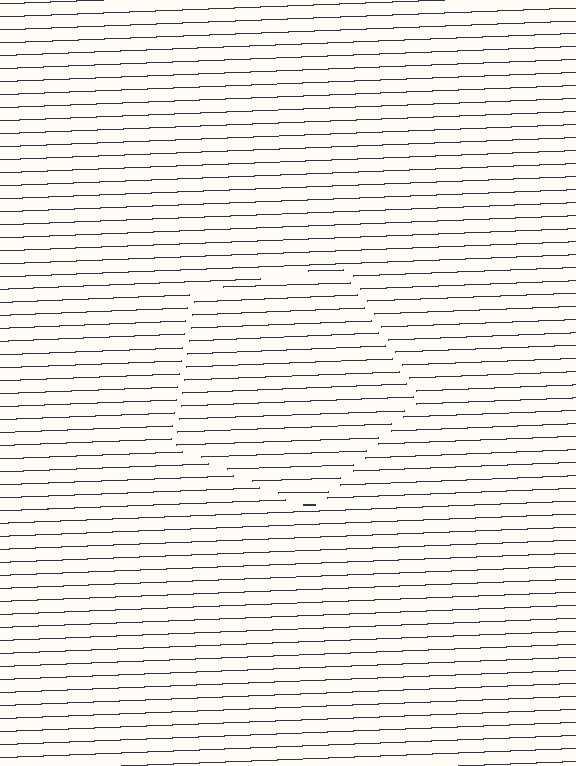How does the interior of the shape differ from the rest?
The interior of the shape contains the same grating, shifted by half a period — the contour is defined by the phase discontinuity where line-ends from the inner and outer gratings abut.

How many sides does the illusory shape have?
5 sides — the line-ends trace a pentagon.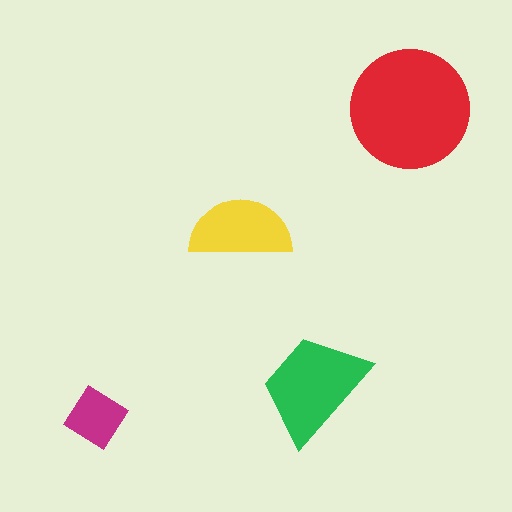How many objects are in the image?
There are 4 objects in the image.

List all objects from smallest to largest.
The magenta diamond, the yellow semicircle, the green trapezoid, the red circle.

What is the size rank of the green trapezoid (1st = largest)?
2nd.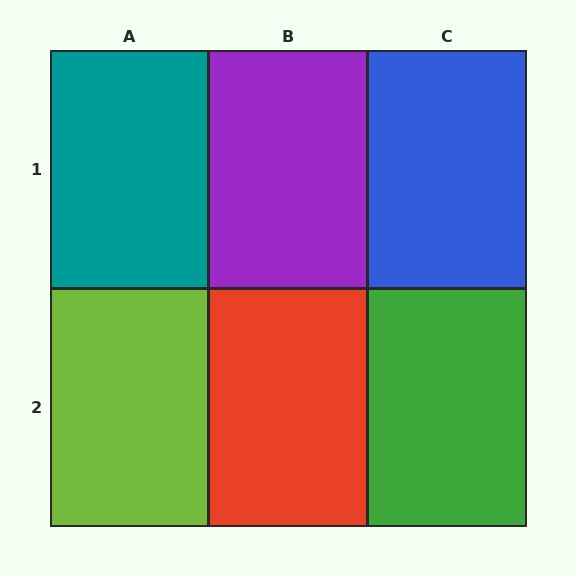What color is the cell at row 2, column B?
Red.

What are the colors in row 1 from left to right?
Teal, purple, blue.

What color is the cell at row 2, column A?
Lime.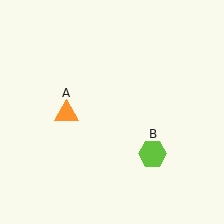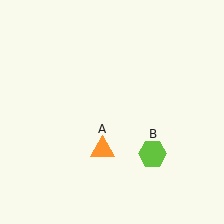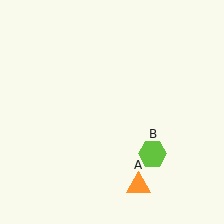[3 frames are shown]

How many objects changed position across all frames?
1 object changed position: orange triangle (object A).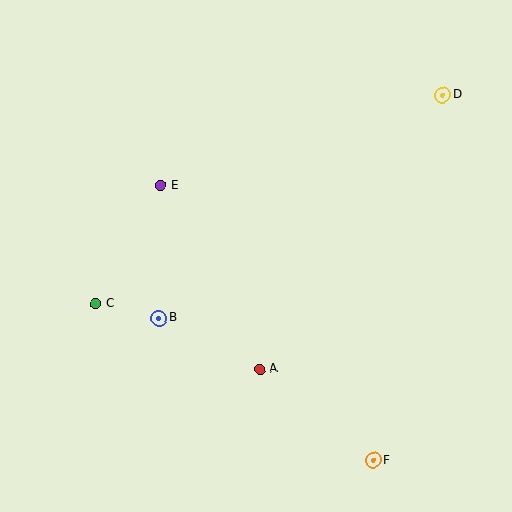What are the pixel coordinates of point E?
Point E is at (161, 185).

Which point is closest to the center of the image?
Point A at (260, 369) is closest to the center.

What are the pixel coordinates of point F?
Point F is at (373, 461).